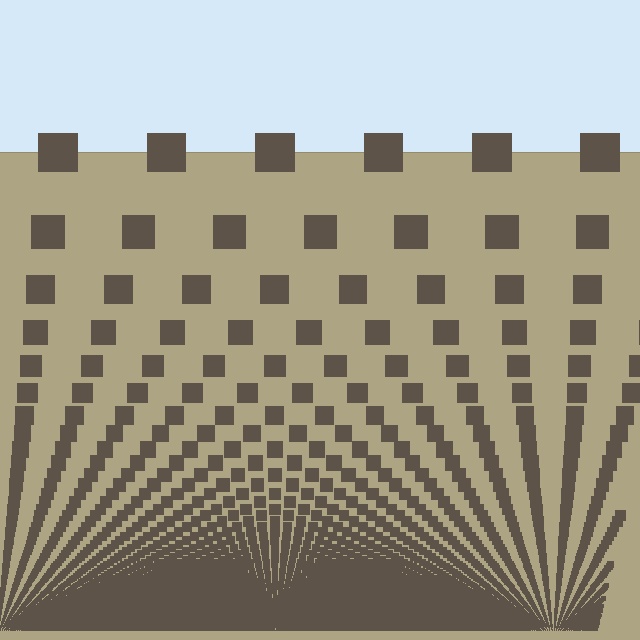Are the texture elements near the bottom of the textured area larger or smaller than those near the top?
Smaller. The gradient is inverted — elements near the bottom are smaller and denser.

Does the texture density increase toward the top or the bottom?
Density increases toward the bottom.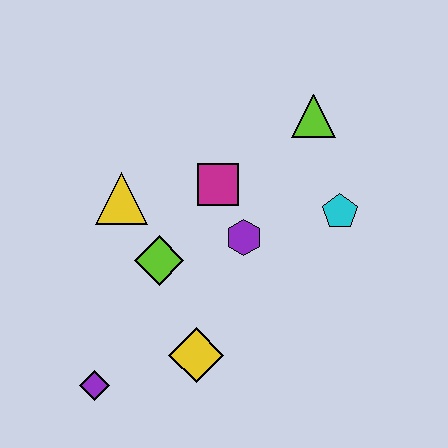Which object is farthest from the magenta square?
The purple diamond is farthest from the magenta square.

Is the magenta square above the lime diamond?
Yes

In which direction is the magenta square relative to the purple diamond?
The magenta square is above the purple diamond.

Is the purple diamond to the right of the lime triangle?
No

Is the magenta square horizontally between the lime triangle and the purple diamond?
Yes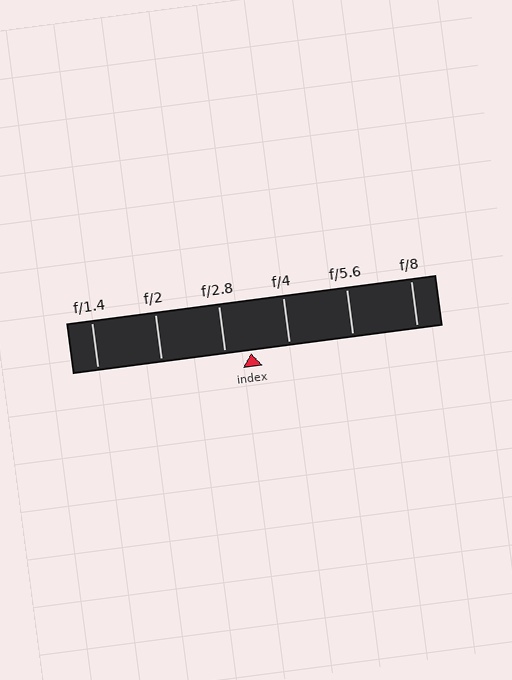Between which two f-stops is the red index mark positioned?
The index mark is between f/2.8 and f/4.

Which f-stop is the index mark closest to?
The index mark is closest to f/2.8.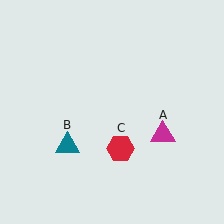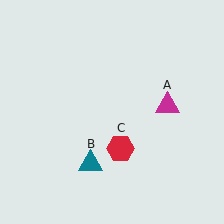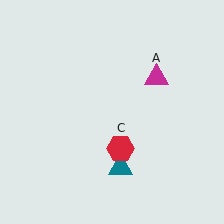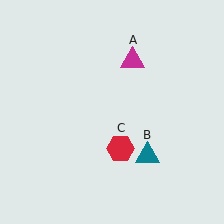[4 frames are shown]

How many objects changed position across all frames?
2 objects changed position: magenta triangle (object A), teal triangle (object B).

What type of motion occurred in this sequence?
The magenta triangle (object A), teal triangle (object B) rotated counterclockwise around the center of the scene.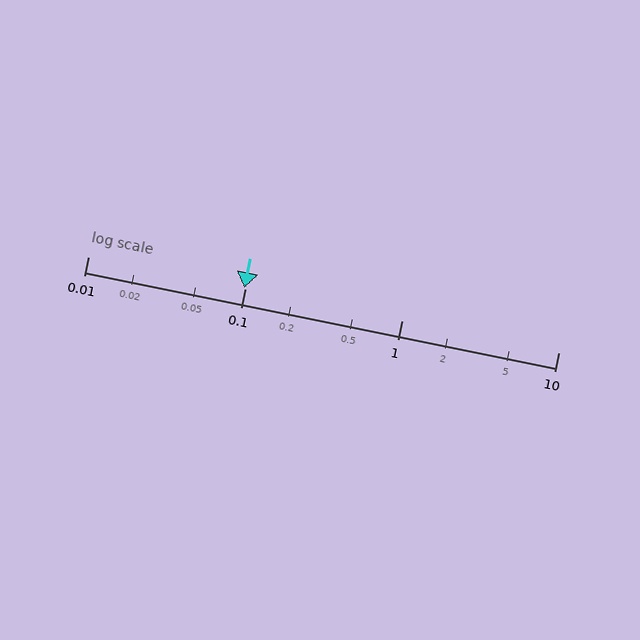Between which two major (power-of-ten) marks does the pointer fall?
The pointer is between 0.01 and 0.1.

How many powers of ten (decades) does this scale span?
The scale spans 3 decades, from 0.01 to 10.